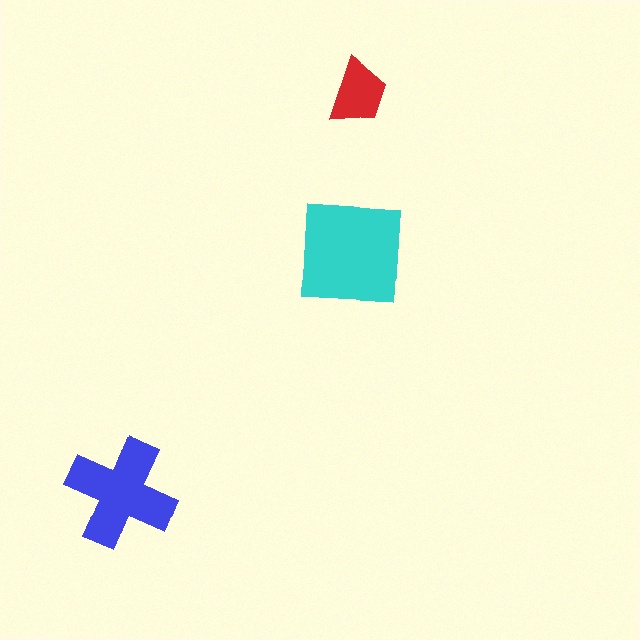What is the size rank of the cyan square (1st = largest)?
1st.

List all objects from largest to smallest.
The cyan square, the blue cross, the red trapezoid.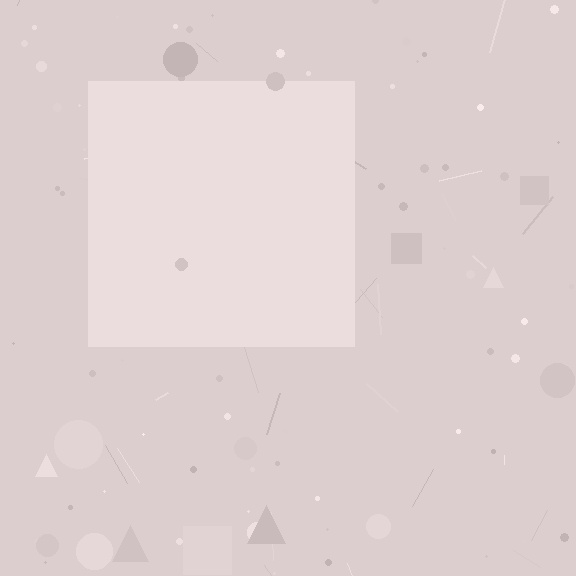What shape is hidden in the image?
A square is hidden in the image.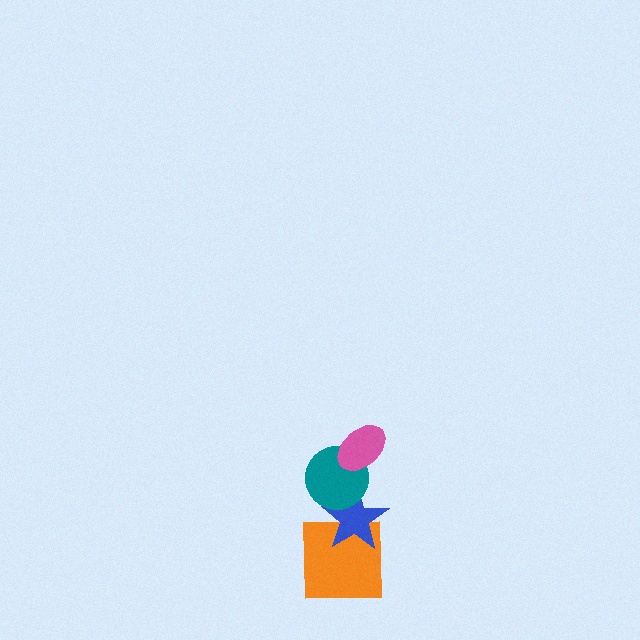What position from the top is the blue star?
The blue star is 3rd from the top.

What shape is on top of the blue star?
The teal circle is on top of the blue star.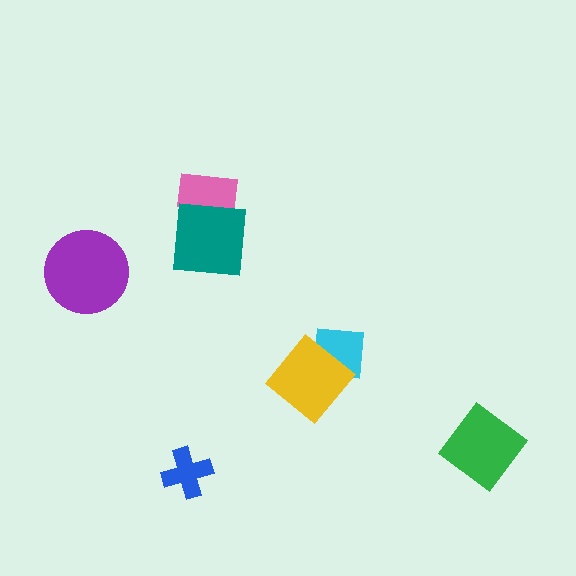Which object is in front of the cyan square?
The yellow diamond is in front of the cyan square.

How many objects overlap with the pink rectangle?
1 object overlaps with the pink rectangle.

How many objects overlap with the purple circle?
0 objects overlap with the purple circle.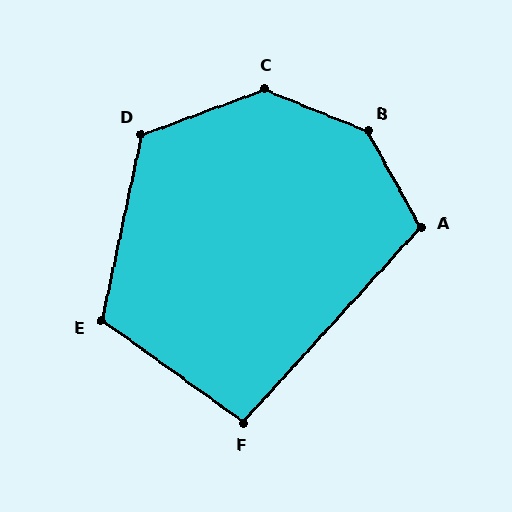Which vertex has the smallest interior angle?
F, at approximately 96 degrees.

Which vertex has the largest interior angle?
B, at approximately 141 degrees.